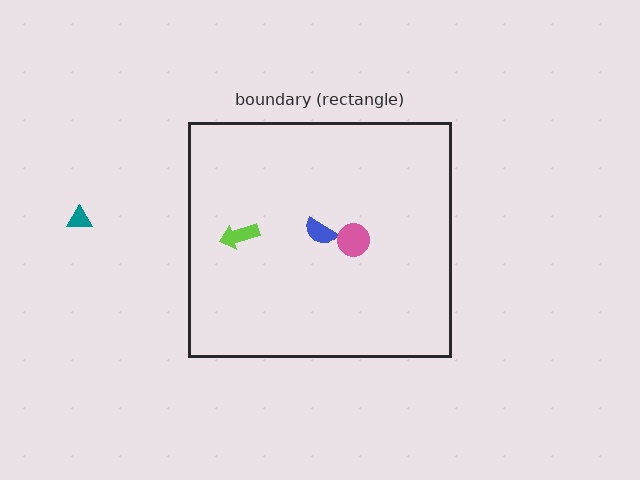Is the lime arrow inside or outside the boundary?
Inside.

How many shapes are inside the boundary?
3 inside, 1 outside.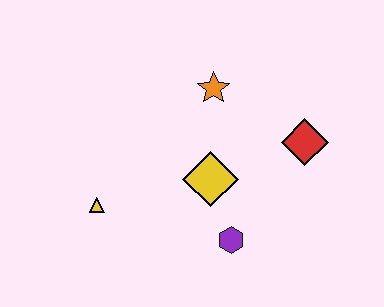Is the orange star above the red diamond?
Yes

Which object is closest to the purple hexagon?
The yellow diamond is closest to the purple hexagon.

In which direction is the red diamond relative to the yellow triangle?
The red diamond is to the right of the yellow triangle.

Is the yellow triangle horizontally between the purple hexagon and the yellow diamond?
No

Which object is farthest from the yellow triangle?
The red diamond is farthest from the yellow triangle.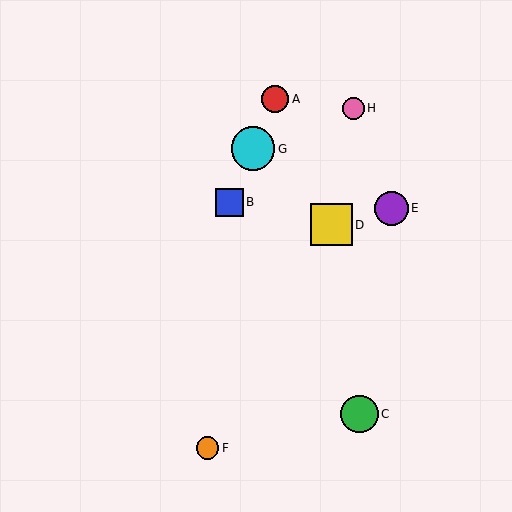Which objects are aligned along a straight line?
Objects A, B, G are aligned along a straight line.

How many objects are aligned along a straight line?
3 objects (A, B, G) are aligned along a straight line.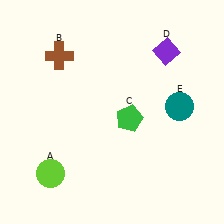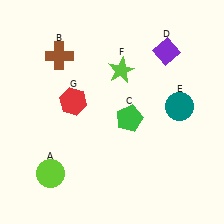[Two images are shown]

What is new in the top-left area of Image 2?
A red hexagon (G) was added in the top-left area of Image 2.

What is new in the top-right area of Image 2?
A lime star (F) was added in the top-right area of Image 2.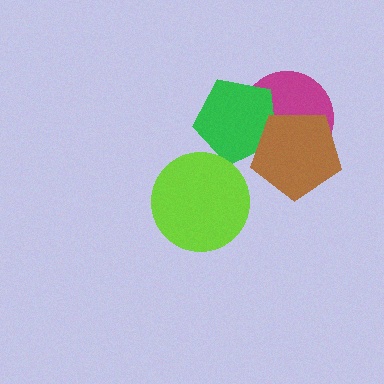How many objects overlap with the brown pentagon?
2 objects overlap with the brown pentagon.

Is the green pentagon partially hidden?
Yes, it is partially covered by another shape.